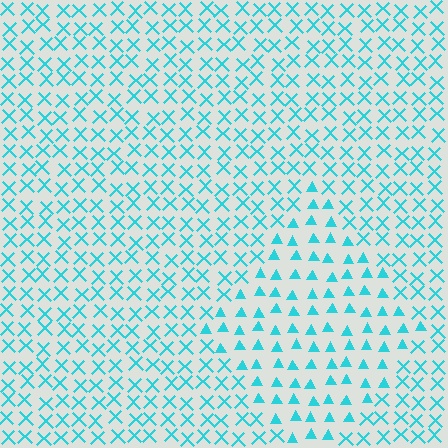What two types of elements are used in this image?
The image uses triangles inside the diamond region and X marks outside it.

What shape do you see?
I see a diamond.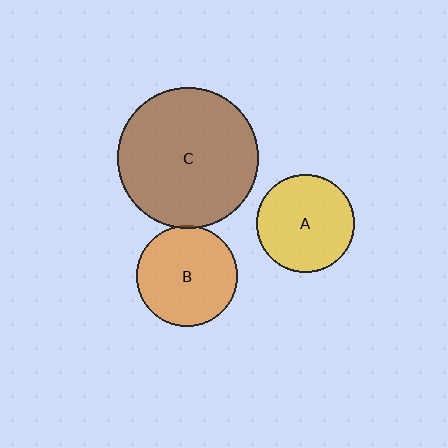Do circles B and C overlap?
Yes.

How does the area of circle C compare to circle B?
Approximately 1.9 times.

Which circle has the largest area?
Circle C (brown).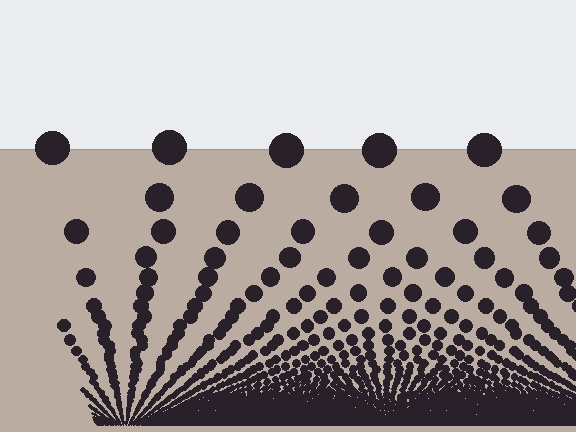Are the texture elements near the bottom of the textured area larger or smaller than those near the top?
Smaller. The gradient is inverted — elements near the bottom are smaller and denser.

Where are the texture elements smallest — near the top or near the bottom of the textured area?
Near the bottom.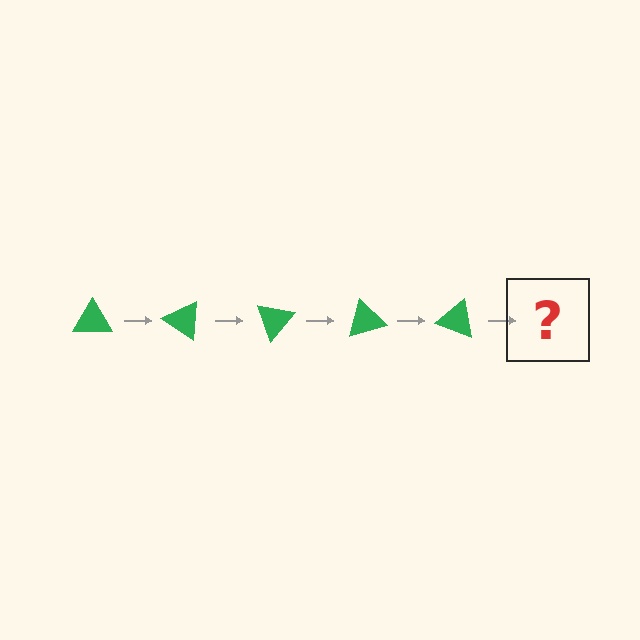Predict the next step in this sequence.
The next step is a green triangle rotated 175 degrees.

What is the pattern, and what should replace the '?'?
The pattern is that the triangle rotates 35 degrees each step. The '?' should be a green triangle rotated 175 degrees.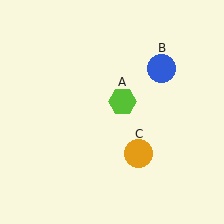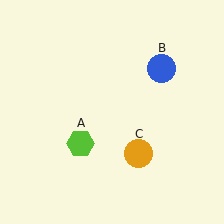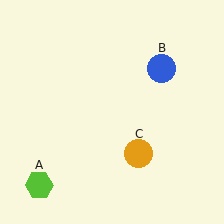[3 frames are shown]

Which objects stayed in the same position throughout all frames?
Blue circle (object B) and orange circle (object C) remained stationary.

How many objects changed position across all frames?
1 object changed position: lime hexagon (object A).